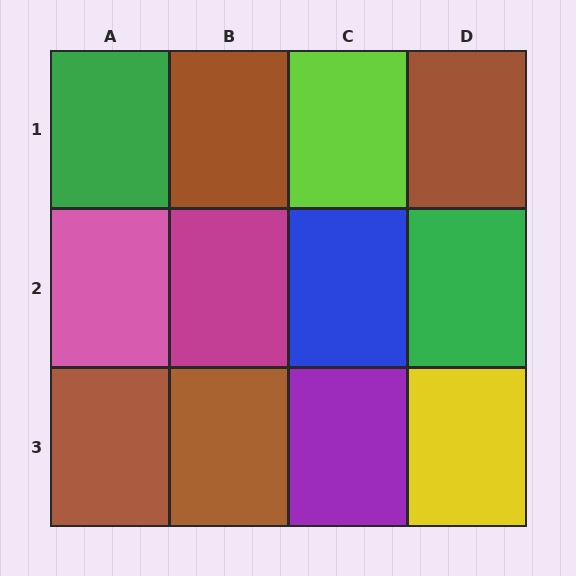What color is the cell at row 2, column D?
Green.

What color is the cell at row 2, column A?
Pink.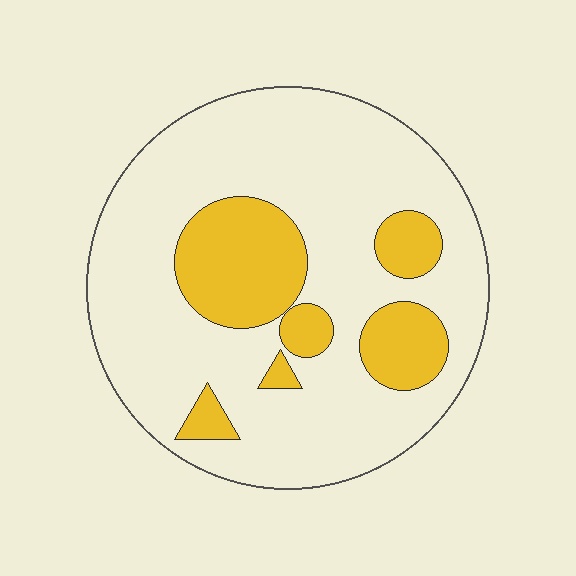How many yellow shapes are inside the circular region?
6.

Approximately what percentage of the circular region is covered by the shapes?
Approximately 25%.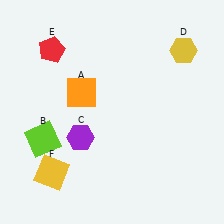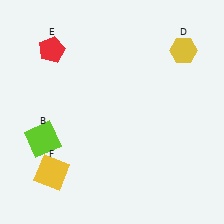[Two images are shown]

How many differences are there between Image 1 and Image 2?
There are 2 differences between the two images.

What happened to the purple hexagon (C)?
The purple hexagon (C) was removed in Image 2. It was in the bottom-left area of Image 1.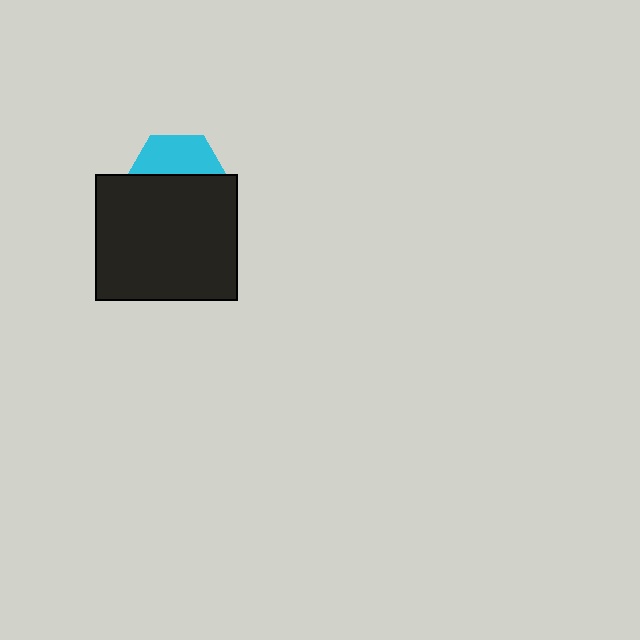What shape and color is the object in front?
The object in front is a black rectangle.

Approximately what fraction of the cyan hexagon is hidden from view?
Roughly 61% of the cyan hexagon is hidden behind the black rectangle.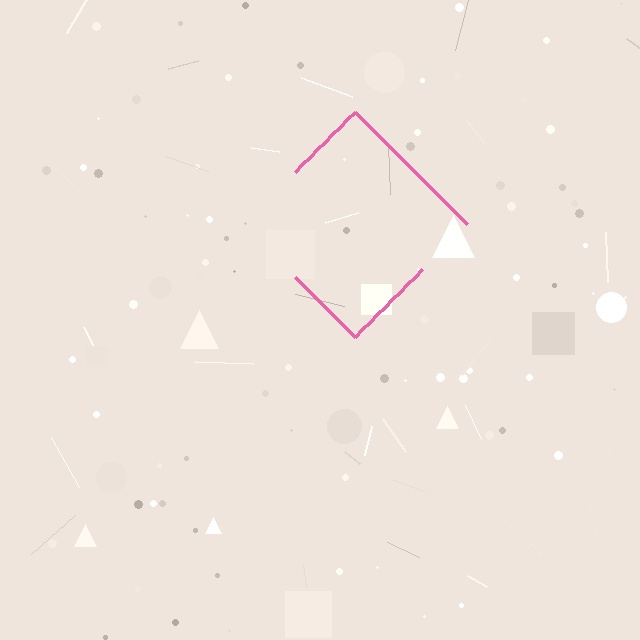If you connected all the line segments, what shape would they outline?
They would outline a diamond.